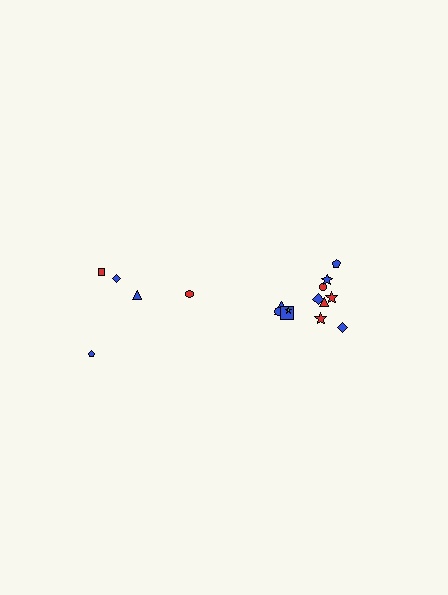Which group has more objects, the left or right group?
The right group.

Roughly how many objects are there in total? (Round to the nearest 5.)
Roughly 15 objects in total.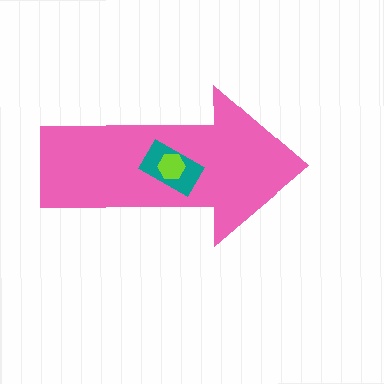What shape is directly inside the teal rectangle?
The lime hexagon.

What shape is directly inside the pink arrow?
The teal rectangle.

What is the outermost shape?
The pink arrow.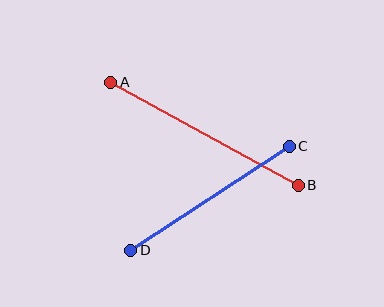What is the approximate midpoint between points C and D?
The midpoint is at approximately (210, 198) pixels.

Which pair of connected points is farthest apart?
Points A and B are farthest apart.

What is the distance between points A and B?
The distance is approximately 214 pixels.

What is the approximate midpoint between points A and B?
The midpoint is at approximately (205, 134) pixels.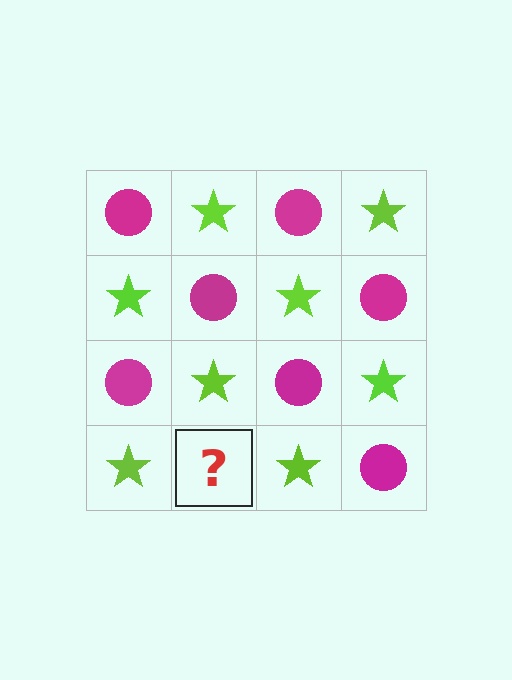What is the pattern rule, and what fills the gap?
The rule is that it alternates magenta circle and lime star in a checkerboard pattern. The gap should be filled with a magenta circle.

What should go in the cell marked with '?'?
The missing cell should contain a magenta circle.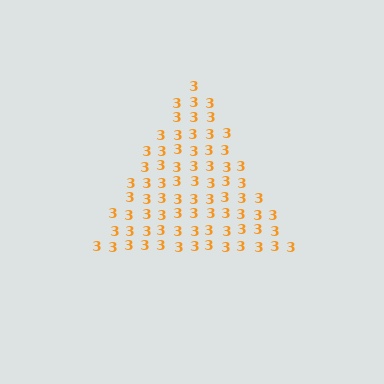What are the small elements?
The small elements are digit 3's.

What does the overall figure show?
The overall figure shows a triangle.